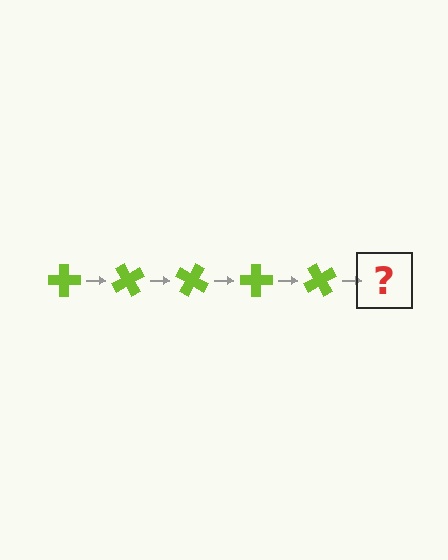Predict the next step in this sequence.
The next step is a lime cross rotated 300 degrees.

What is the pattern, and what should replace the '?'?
The pattern is that the cross rotates 60 degrees each step. The '?' should be a lime cross rotated 300 degrees.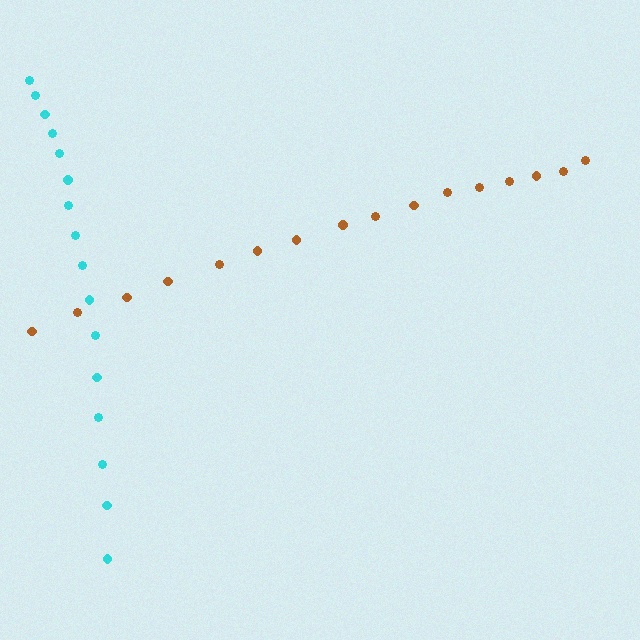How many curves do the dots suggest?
There are 2 distinct paths.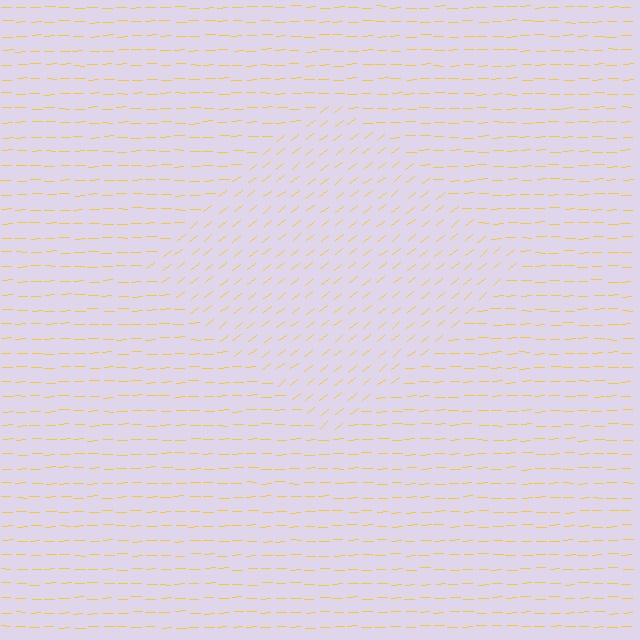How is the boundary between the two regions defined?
The boundary is defined purely by a change in line orientation (approximately 37 degrees difference). All lines are the same color and thickness.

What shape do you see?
I see a diamond.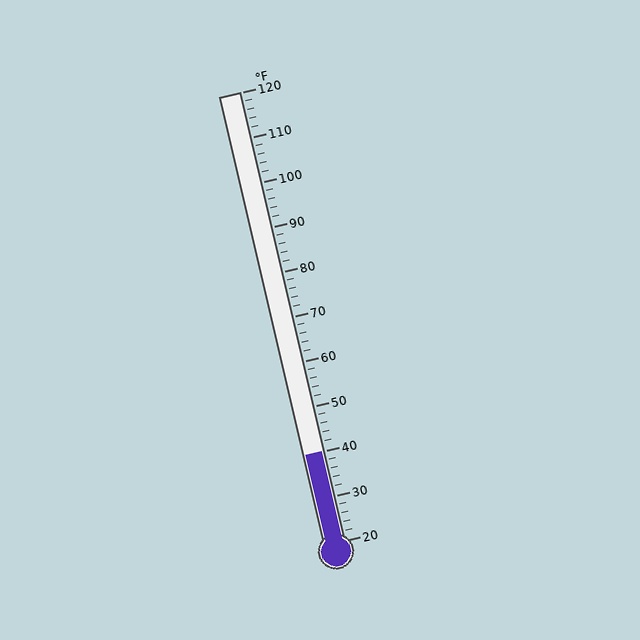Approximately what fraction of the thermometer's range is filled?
The thermometer is filled to approximately 20% of its range.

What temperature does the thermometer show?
The thermometer shows approximately 40°F.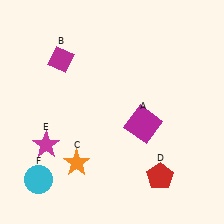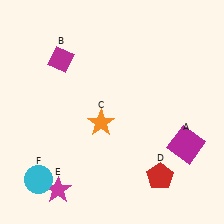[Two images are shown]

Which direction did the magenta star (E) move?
The magenta star (E) moved down.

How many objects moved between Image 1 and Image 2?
3 objects moved between the two images.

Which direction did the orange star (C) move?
The orange star (C) moved up.